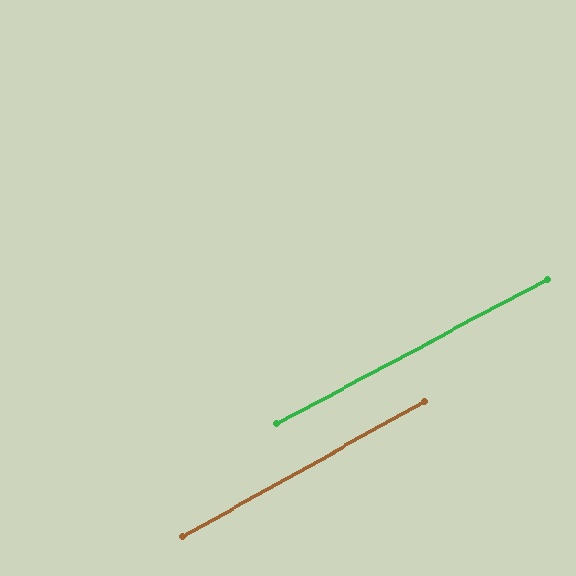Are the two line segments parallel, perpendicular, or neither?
Parallel — their directions differ by only 1.2°.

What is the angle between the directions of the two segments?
Approximately 1 degree.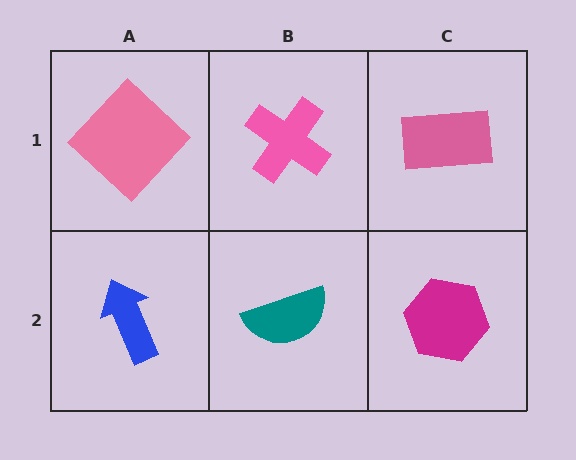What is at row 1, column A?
A pink diamond.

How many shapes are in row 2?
3 shapes.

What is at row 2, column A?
A blue arrow.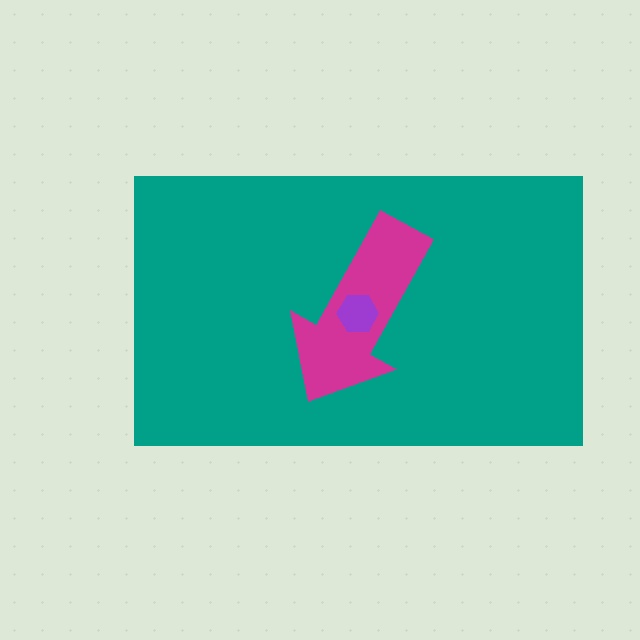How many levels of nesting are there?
3.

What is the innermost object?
The purple hexagon.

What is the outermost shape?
The teal rectangle.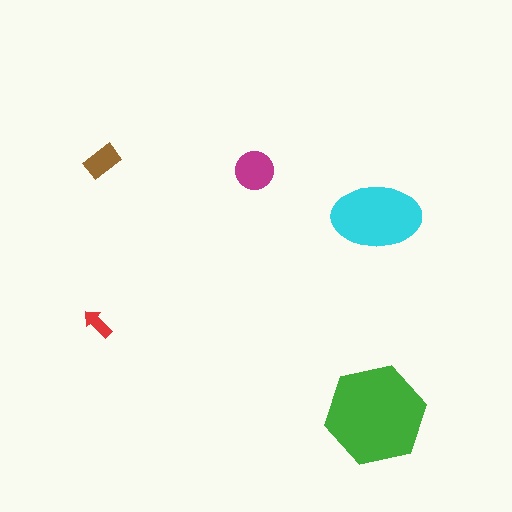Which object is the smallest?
The red arrow.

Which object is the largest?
The green hexagon.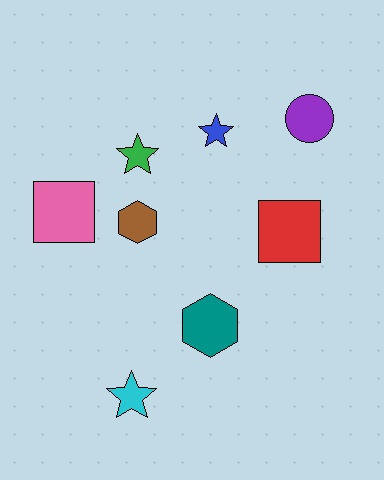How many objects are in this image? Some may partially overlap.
There are 8 objects.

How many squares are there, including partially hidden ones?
There are 2 squares.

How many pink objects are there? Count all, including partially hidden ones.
There is 1 pink object.